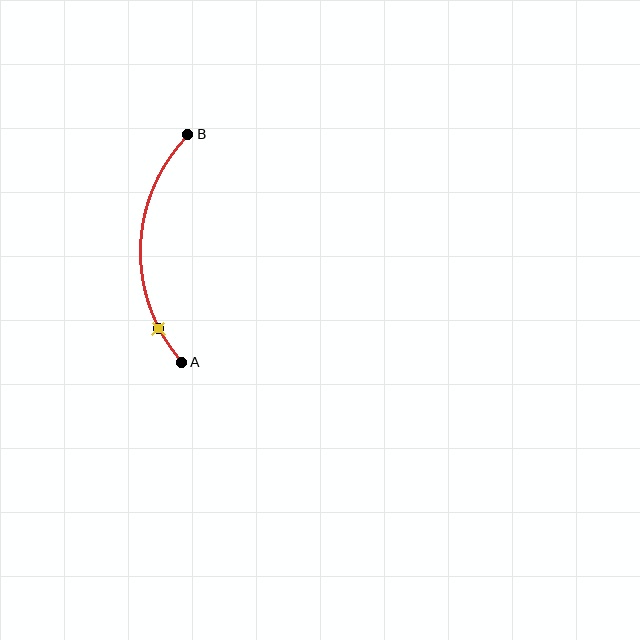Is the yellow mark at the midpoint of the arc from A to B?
No. The yellow mark lies on the arc but is closer to endpoint A. The arc midpoint would be at the point on the curve equidistant along the arc from both A and B.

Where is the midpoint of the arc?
The arc midpoint is the point on the curve farthest from the straight line joining A and B. It sits to the left of that line.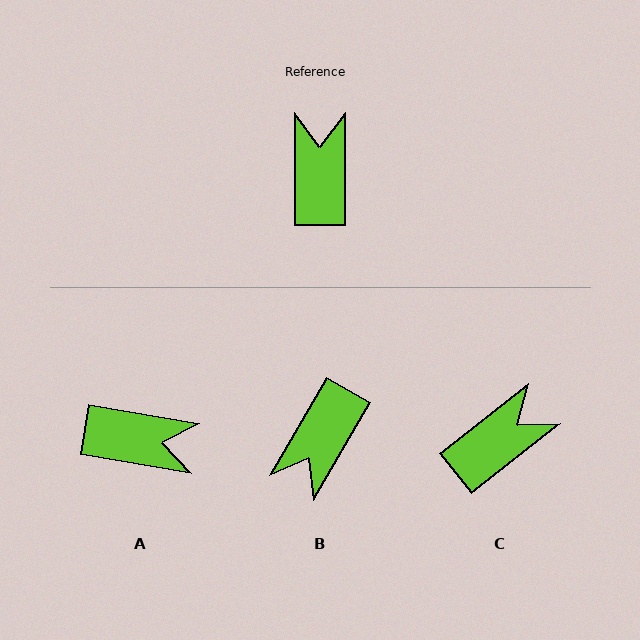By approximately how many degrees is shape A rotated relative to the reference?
Approximately 100 degrees clockwise.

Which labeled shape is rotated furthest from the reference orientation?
B, about 150 degrees away.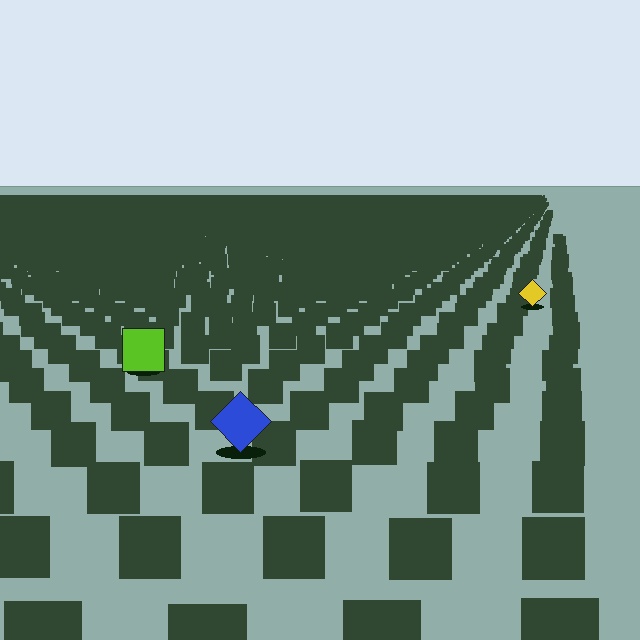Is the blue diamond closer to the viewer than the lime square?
Yes. The blue diamond is closer — you can tell from the texture gradient: the ground texture is coarser near it.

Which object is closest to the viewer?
The blue diamond is closest. The texture marks near it are larger and more spread out.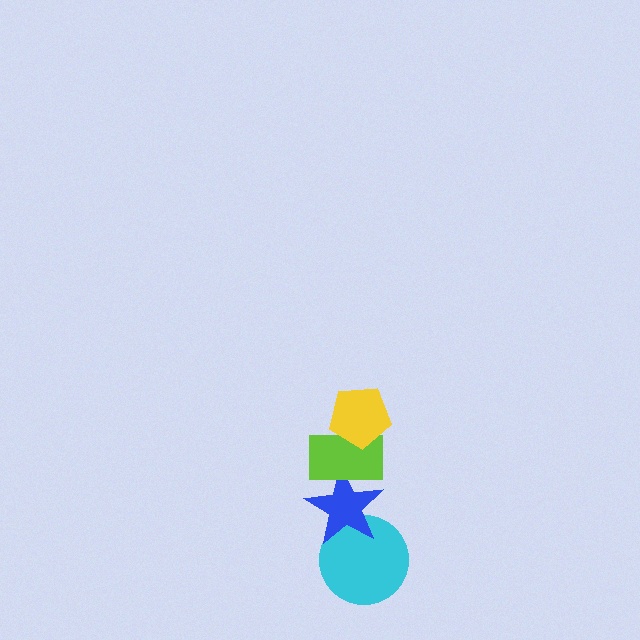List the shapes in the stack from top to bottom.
From top to bottom: the yellow pentagon, the lime rectangle, the blue star, the cyan circle.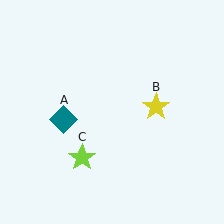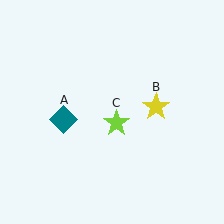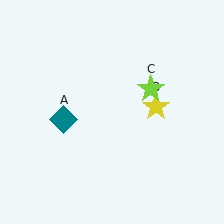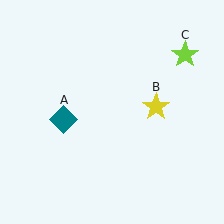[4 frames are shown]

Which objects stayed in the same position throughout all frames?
Teal diamond (object A) and yellow star (object B) remained stationary.